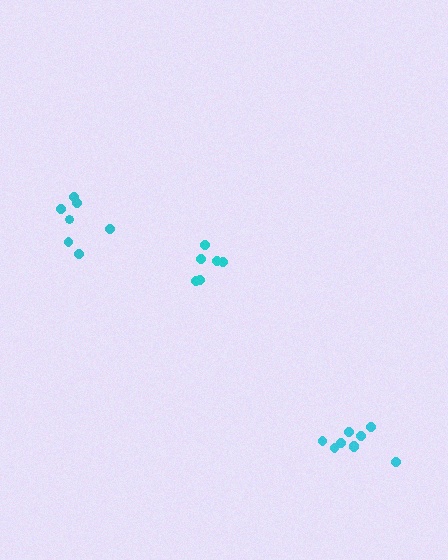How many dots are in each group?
Group 1: 7 dots, Group 2: 6 dots, Group 3: 9 dots (22 total).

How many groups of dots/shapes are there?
There are 3 groups.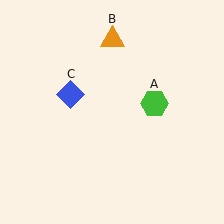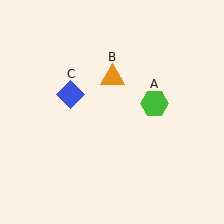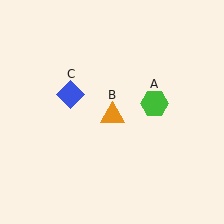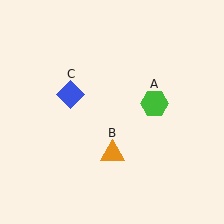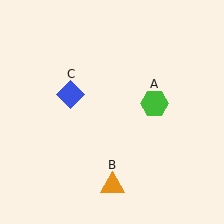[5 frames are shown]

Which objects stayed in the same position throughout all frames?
Green hexagon (object A) and blue diamond (object C) remained stationary.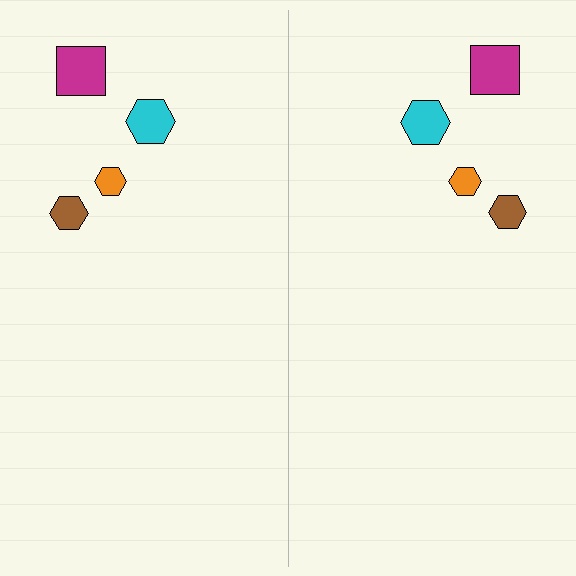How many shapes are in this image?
There are 8 shapes in this image.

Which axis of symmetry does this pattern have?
The pattern has a vertical axis of symmetry running through the center of the image.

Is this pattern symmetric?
Yes, this pattern has bilateral (reflection) symmetry.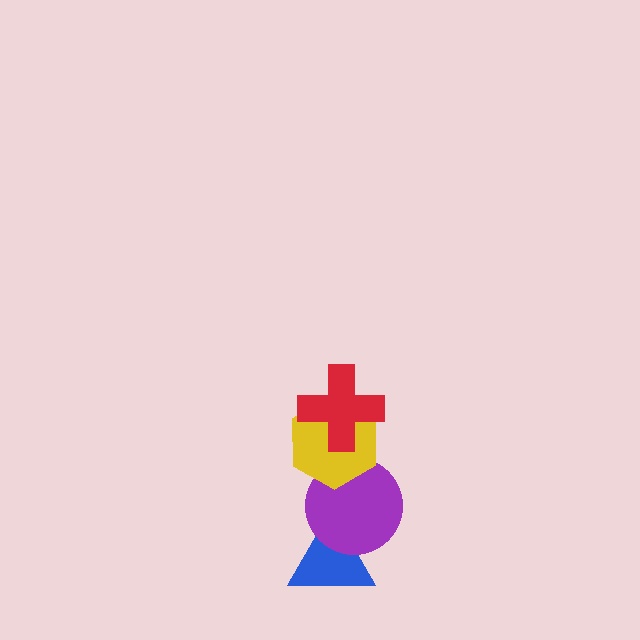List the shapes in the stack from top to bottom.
From top to bottom: the red cross, the yellow hexagon, the purple circle, the blue triangle.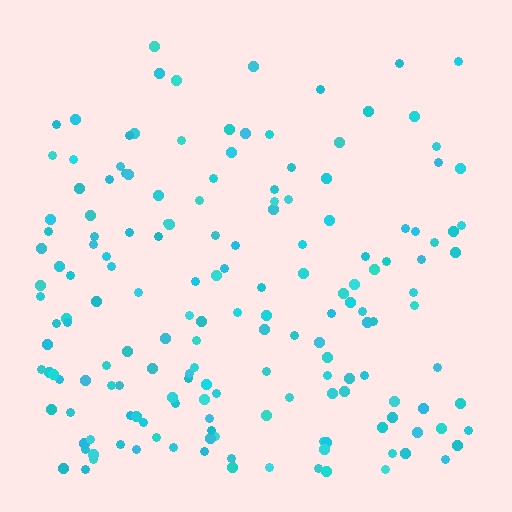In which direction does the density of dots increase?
From top to bottom, with the bottom side densest.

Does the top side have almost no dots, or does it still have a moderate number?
Still a moderate number, just noticeably fewer than the bottom.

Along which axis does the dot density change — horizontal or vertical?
Vertical.